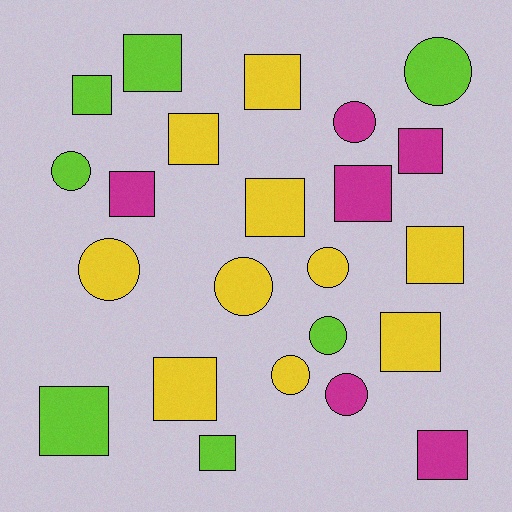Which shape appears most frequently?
Square, with 14 objects.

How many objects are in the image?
There are 23 objects.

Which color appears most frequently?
Yellow, with 10 objects.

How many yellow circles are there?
There are 4 yellow circles.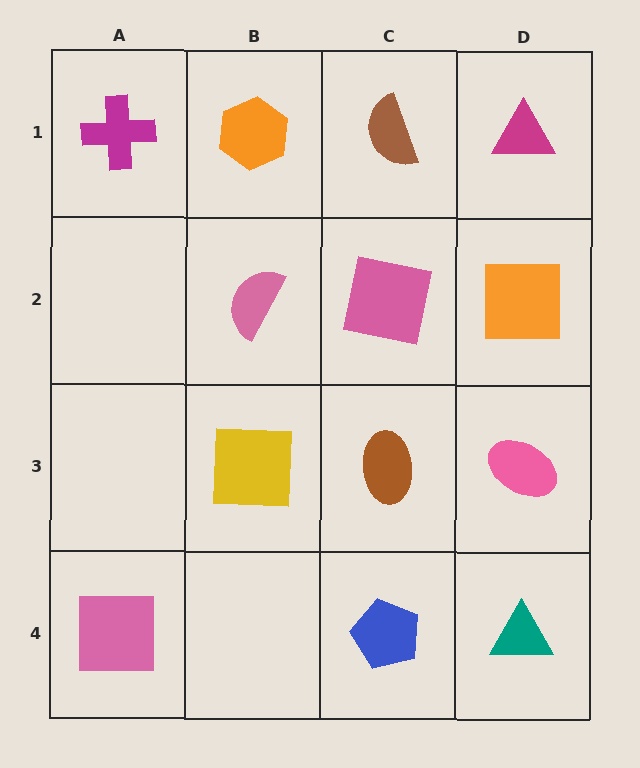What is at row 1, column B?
An orange hexagon.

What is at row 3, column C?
A brown ellipse.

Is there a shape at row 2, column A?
No, that cell is empty.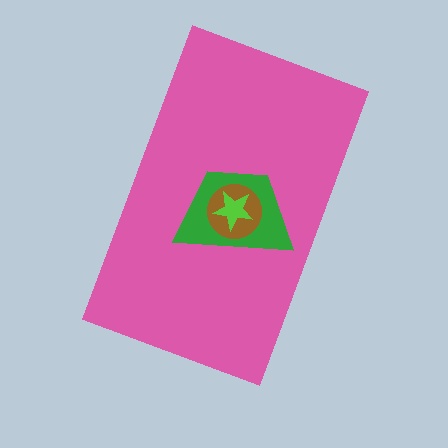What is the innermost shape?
The lime star.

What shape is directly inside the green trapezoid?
The brown circle.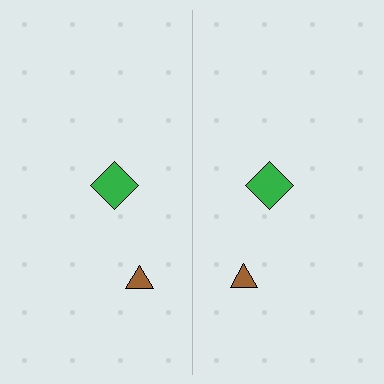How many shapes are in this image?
There are 4 shapes in this image.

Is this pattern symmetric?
Yes, this pattern has bilateral (reflection) symmetry.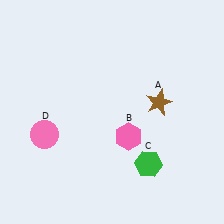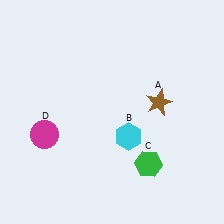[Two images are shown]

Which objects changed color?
B changed from pink to cyan. D changed from pink to magenta.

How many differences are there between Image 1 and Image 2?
There are 2 differences between the two images.